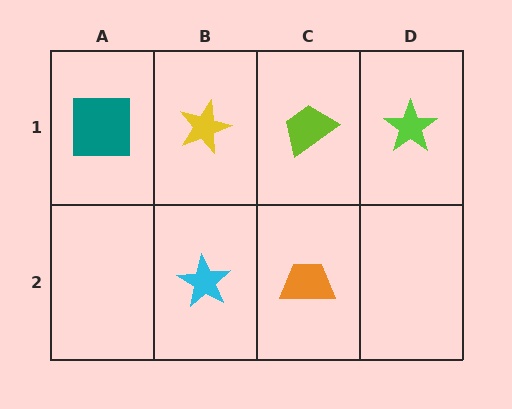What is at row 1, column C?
A lime trapezoid.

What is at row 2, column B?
A cyan star.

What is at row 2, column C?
An orange trapezoid.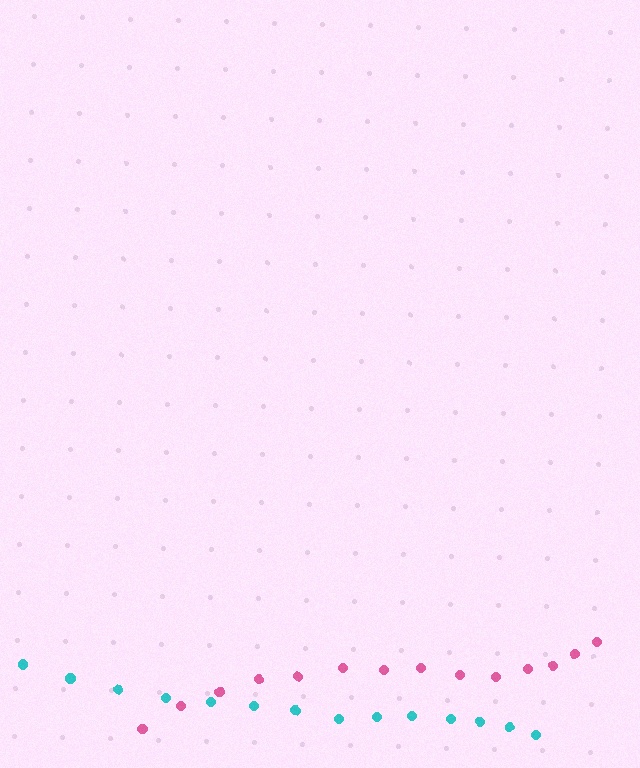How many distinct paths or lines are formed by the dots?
There are 2 distinct paths.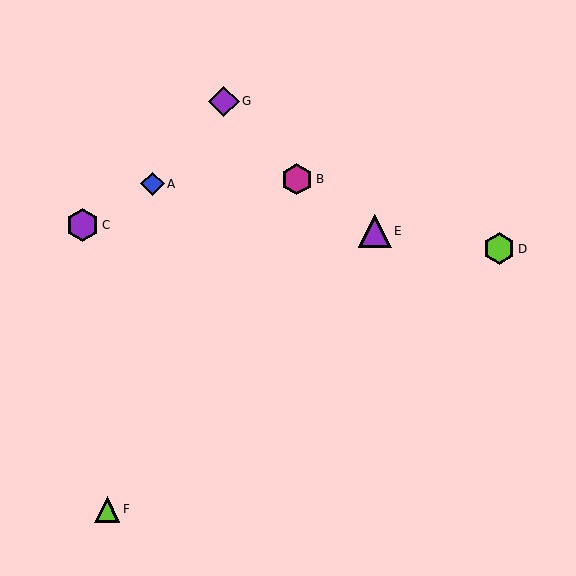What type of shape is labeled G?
Shape G is a purple diamond.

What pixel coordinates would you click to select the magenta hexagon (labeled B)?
Click at (297, 179) to select the magenta hexagon B.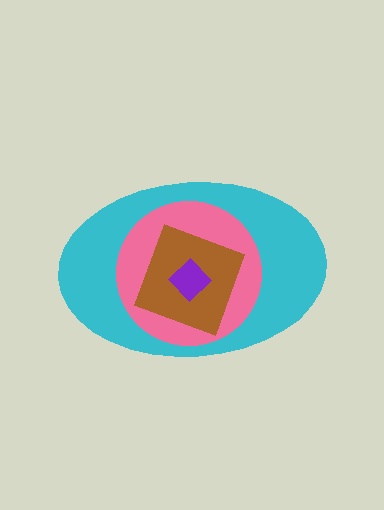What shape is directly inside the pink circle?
The brown diamond.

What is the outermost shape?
The cyan ellipse.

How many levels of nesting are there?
4.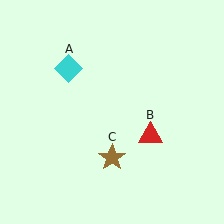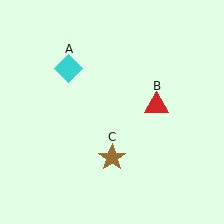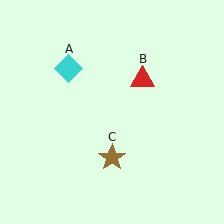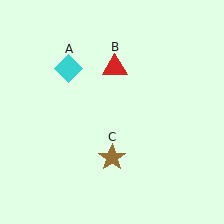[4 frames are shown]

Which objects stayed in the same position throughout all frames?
Cyan diamond (object A) and brown star (object C) remained stationary.